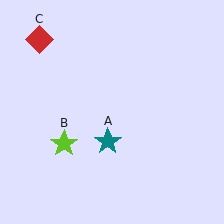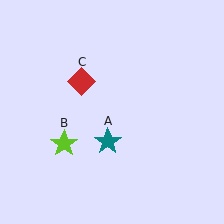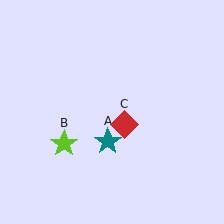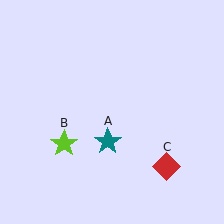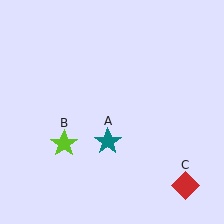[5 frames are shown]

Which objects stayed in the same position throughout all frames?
Teal star (object A) and lime star (object B) remained stationary.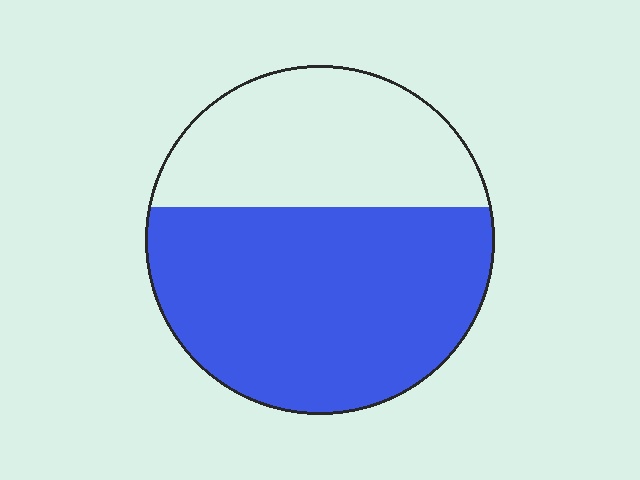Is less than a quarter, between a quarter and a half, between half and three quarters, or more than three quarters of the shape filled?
Between half and three quarters.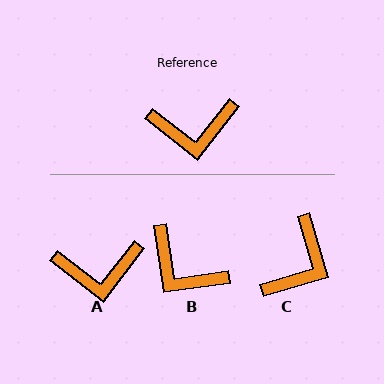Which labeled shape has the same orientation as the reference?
A.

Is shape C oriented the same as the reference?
No, it is off by about 54 degrees.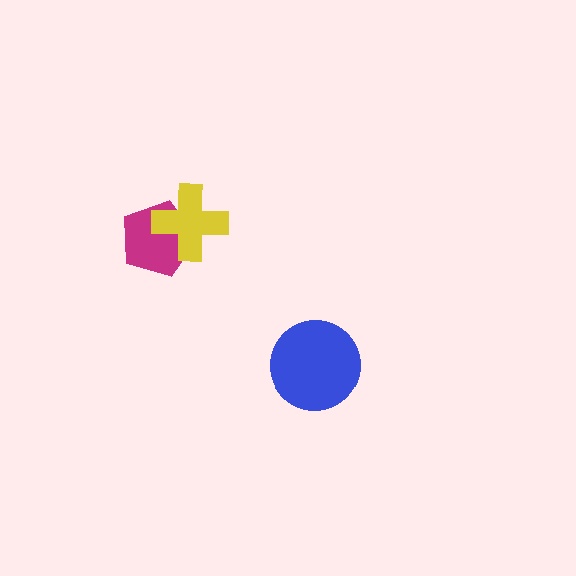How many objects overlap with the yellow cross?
1 object overlaps with the yellow cross.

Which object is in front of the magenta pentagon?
The yellow cross is in front of the magenta pentagon.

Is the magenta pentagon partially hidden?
Yes, it is partially covered by another shape.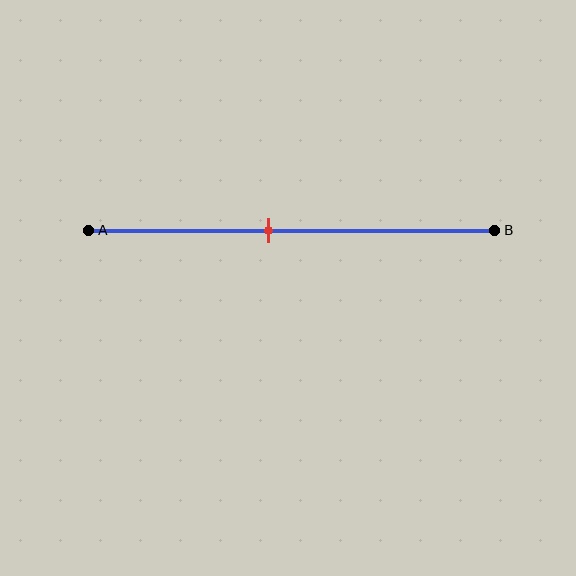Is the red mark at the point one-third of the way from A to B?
No, the mark is at about 45% from A, not at the 33% one-third point.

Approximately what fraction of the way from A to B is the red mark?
The red mark is approximately 45% of the way from A to B.